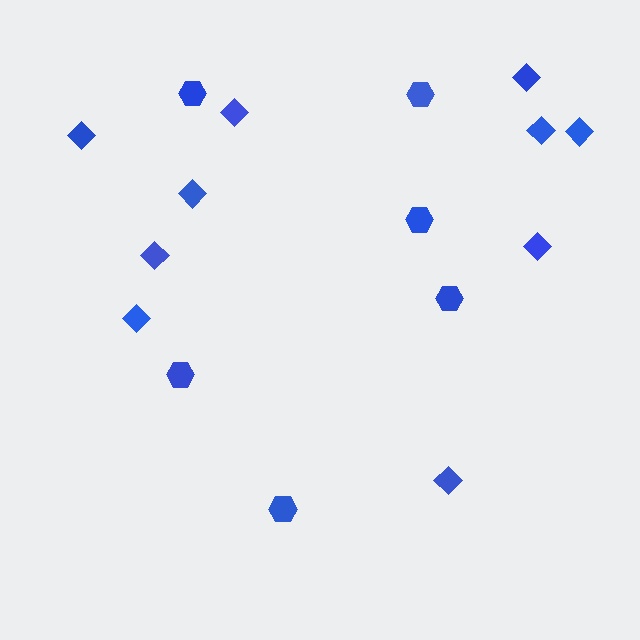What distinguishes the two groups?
There are 2 groups: one group of hexagons (6) and one group of diamonds (10).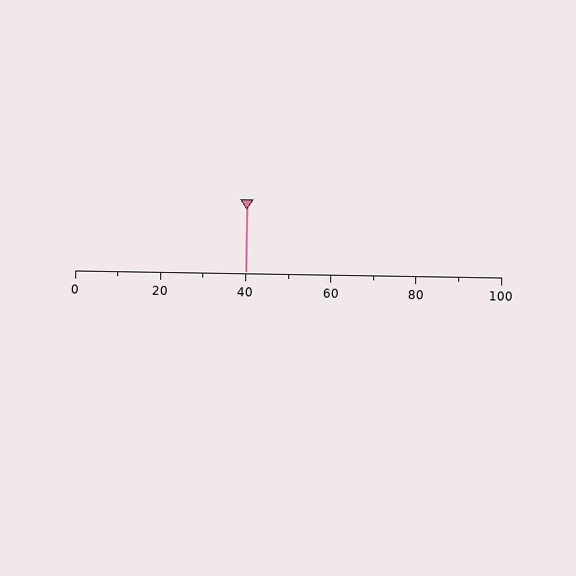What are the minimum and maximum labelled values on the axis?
The axis runs from 0 to 100.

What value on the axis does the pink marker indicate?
The marker indicates approximately 40.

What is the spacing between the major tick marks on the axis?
The major ticks are spaced 20 apart.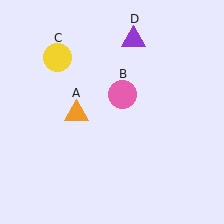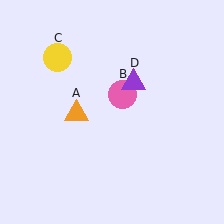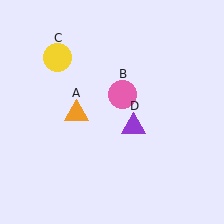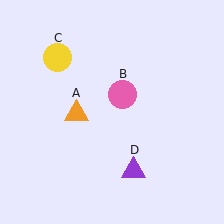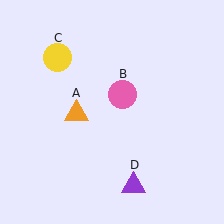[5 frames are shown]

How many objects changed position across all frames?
1 object changed position: purple triangle (object D).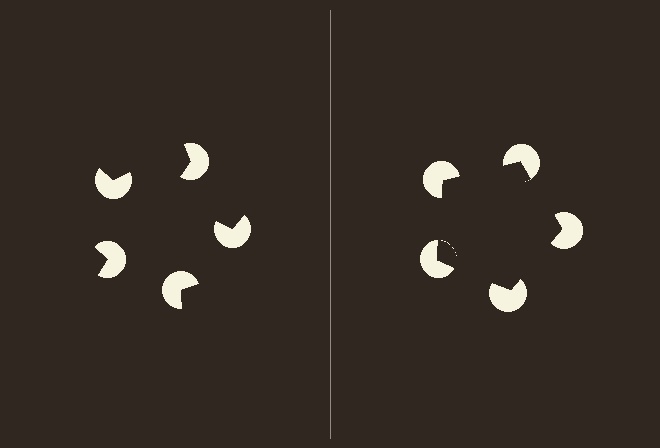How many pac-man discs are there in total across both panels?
10 — 5 on each side.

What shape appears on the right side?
An illusory pentagon.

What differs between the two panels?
The pac-man discs are positioned identically on both sides; only the wedge orientations differ. On the right they align to a pentagon; on the left they are misaligned.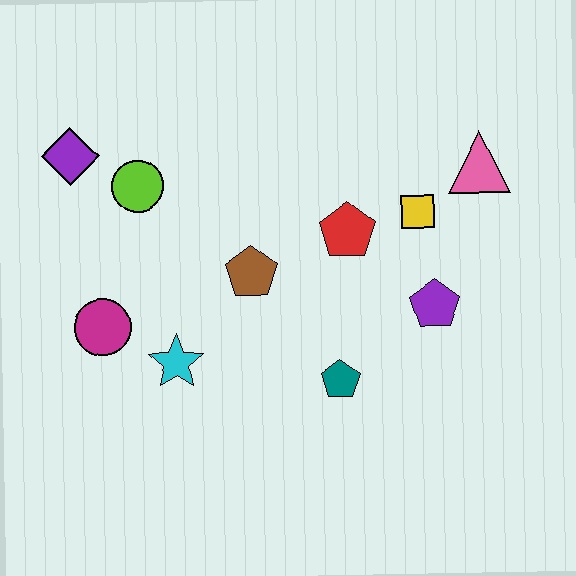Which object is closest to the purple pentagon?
The yellow square is closest to the purple pentagon.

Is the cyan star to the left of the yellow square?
Yes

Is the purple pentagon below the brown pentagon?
Yes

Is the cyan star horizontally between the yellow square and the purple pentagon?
No